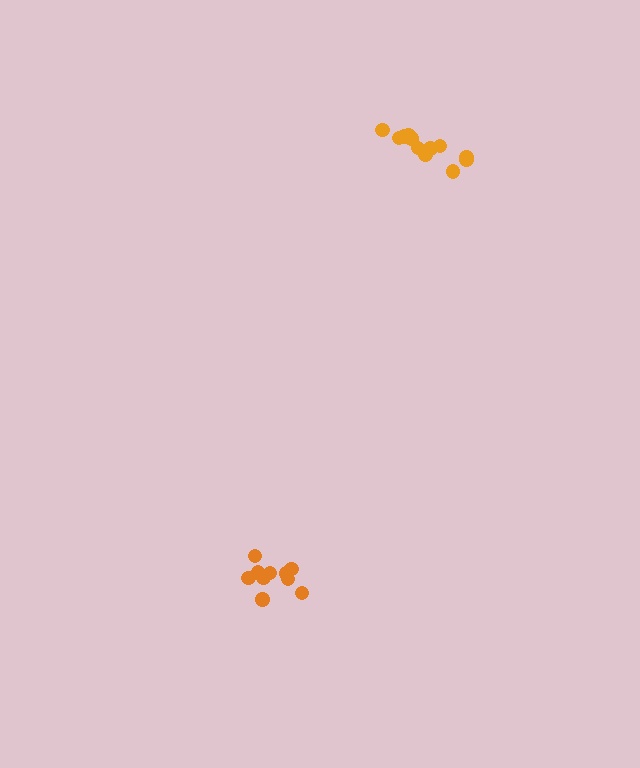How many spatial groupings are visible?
There are 2 spatial groupings.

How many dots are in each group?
Group 1: 12 dots, Group 2: 11 dots (23 total).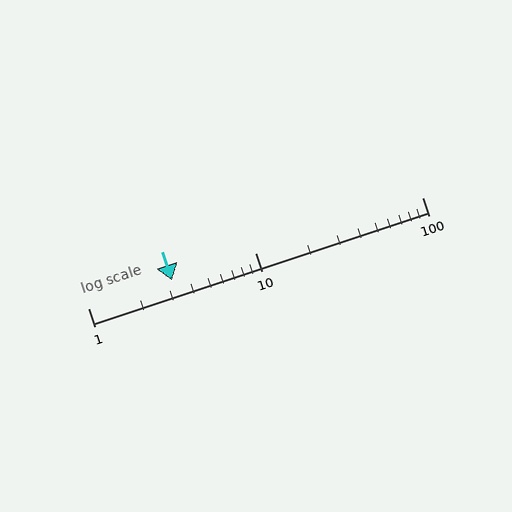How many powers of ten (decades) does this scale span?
The scale spans 2 decades, from 1 to 100.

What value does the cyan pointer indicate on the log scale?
The pointer indicates approximately 3.2.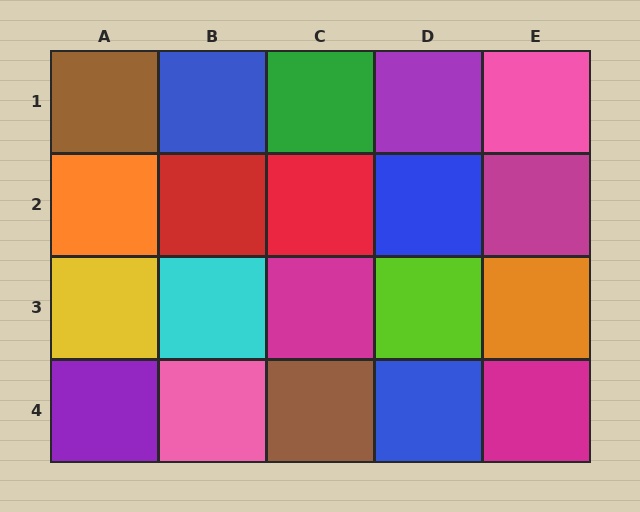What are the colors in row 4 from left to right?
Purple, pink, brown, blue, magenta.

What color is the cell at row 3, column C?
Magenta.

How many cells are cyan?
1 cell is cyan.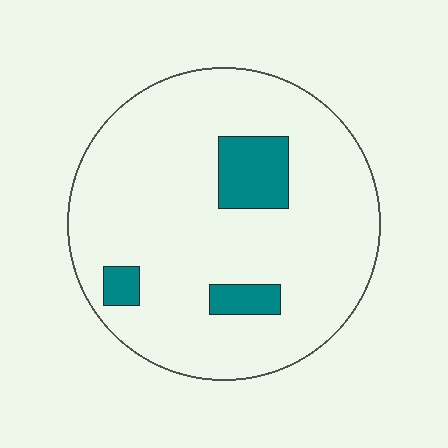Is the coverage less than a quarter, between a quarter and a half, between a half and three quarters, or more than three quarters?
Less than a quarter.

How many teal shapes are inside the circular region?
3.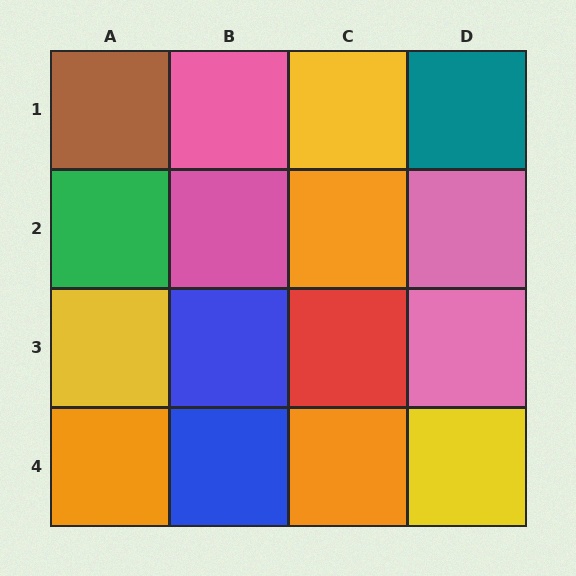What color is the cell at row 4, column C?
Orange.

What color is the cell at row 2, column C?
Orange.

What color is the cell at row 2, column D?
Pink.